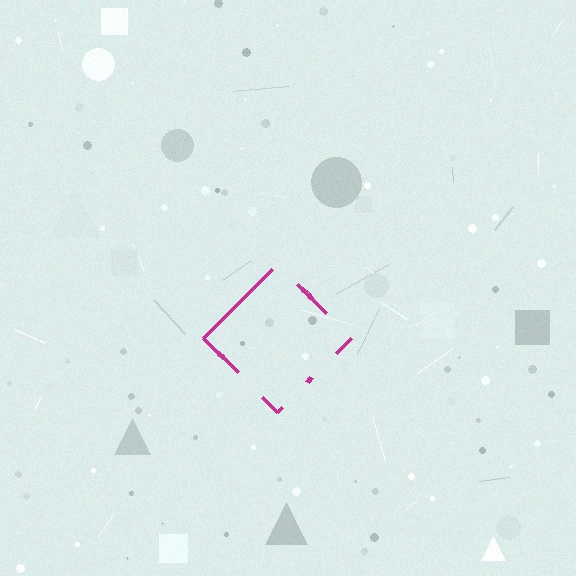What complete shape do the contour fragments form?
The contour fragments form a diamond.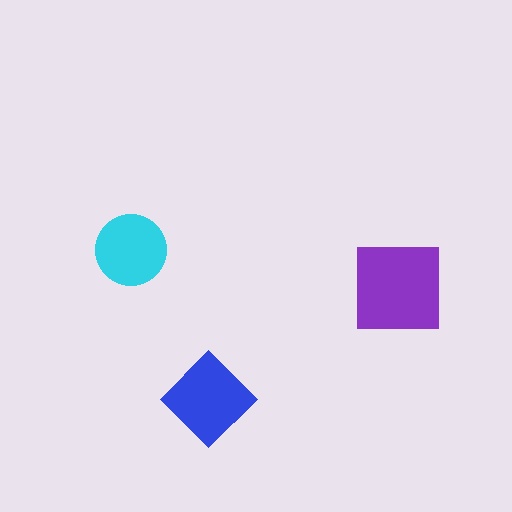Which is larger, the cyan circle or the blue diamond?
The blue diamond.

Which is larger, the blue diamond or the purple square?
The purple square.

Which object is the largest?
The purple square.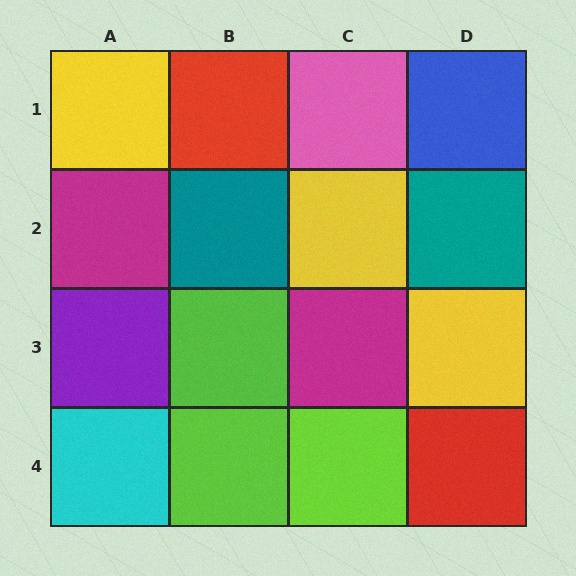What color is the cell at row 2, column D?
Teal.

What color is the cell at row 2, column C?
Yellow.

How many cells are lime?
3 cells are lime.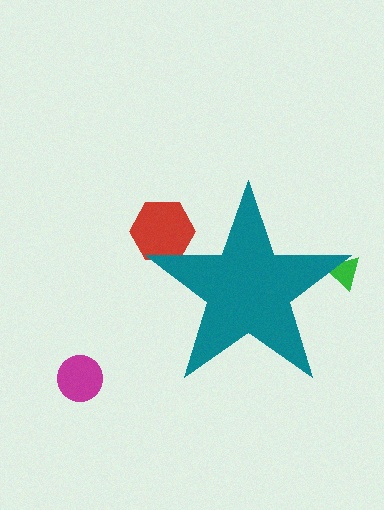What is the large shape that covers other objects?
A teal star.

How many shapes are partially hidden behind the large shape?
2 shapes are partially hidden.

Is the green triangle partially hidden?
Yes, the green triangle is partially hidden behind the teal star.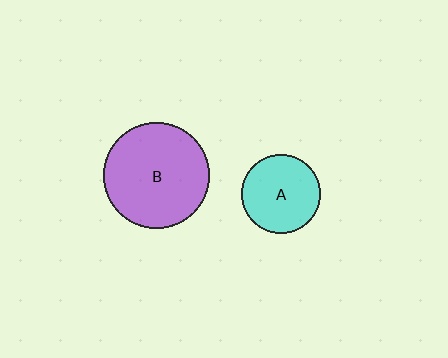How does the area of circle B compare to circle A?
Approximately 1.8 times.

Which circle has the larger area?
Circle B (purple).